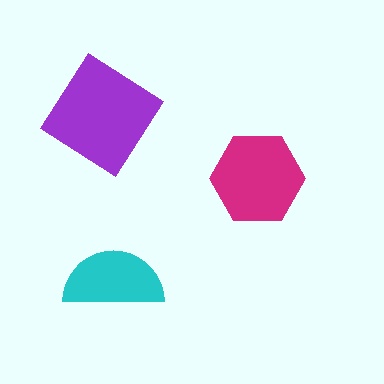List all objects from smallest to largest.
The cyan semicircle, the magenta hexagon, the purple diamond.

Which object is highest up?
The purple diamond is topmost.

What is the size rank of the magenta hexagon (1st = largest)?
2nd.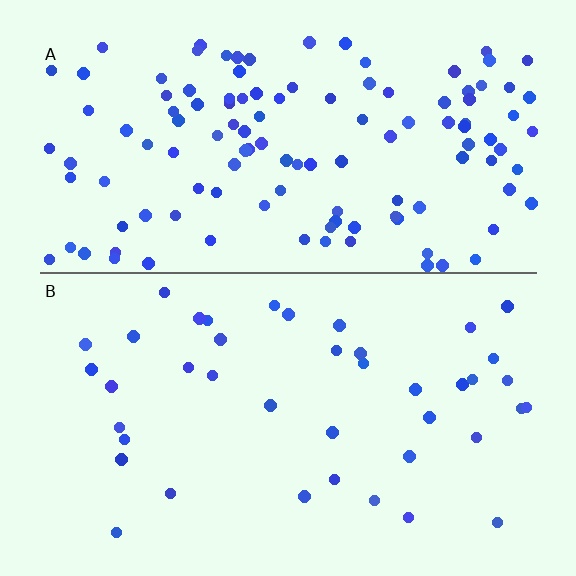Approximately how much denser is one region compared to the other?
Approximately 2.9× — region A over region B.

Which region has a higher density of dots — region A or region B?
A (the top).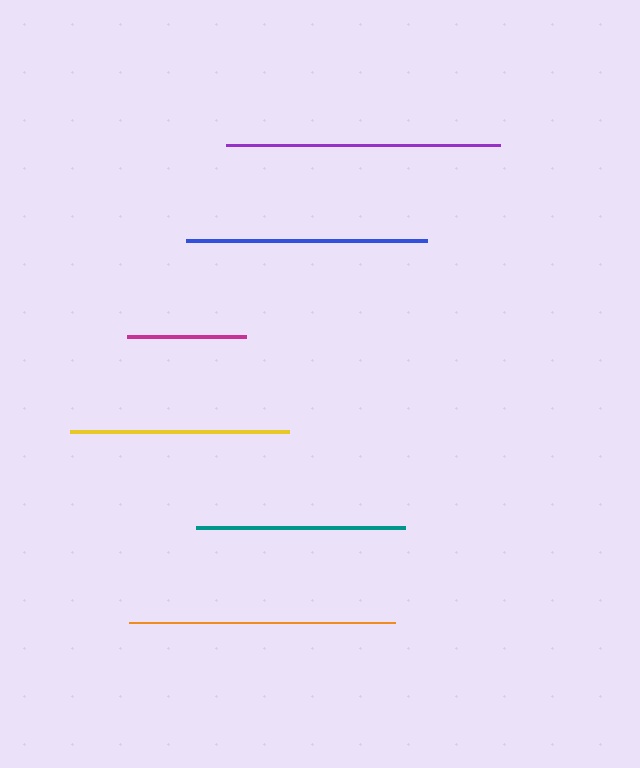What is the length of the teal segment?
The teal segment is approximately 210 pixels long.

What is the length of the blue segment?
The blue segment is approximately 241 pixels long.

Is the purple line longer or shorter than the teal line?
The purple line is longer than the teal line.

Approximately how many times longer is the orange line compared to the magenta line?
The orange line is approximately 2.2 times the length of the magenta line.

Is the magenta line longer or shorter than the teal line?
The teal line is longer than the magenta line.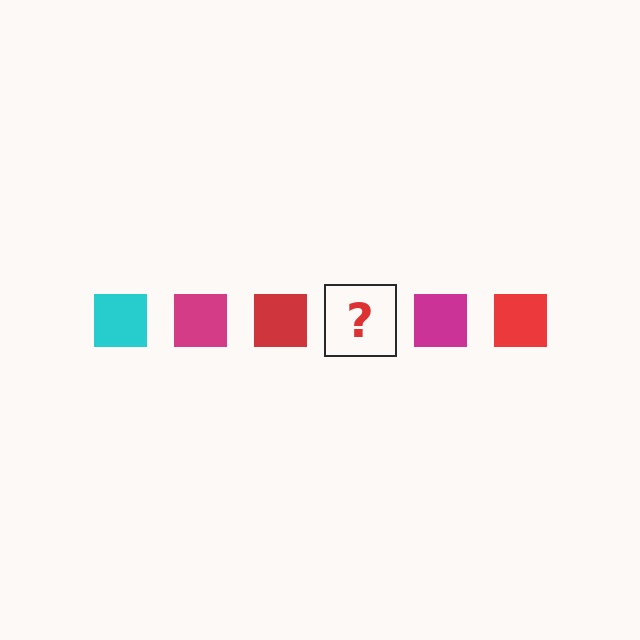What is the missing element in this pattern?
The missing element is a cyan square.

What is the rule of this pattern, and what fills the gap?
The rule is that the pattern cycles through cyan, magenta, red squares. The gap should be filled with a cyan square.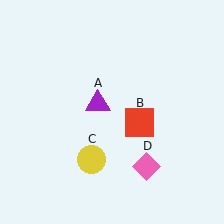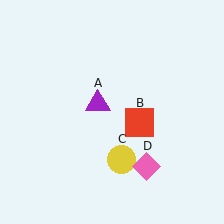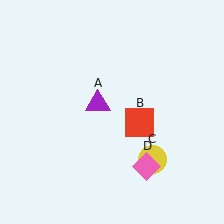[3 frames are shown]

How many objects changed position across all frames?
1 object changed position: yellow circle (object C).